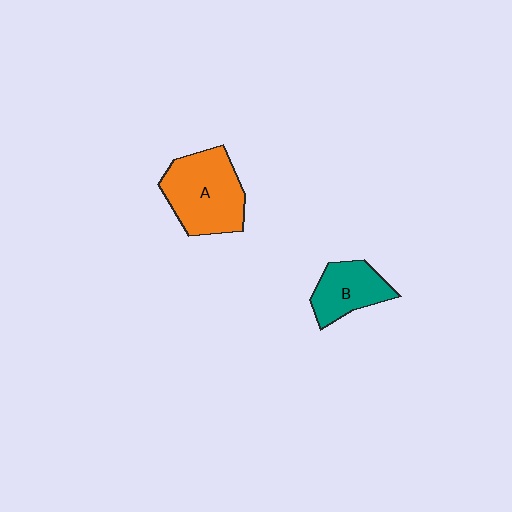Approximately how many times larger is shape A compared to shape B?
Approximately 1.6 times.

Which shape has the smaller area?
Shape B (teal).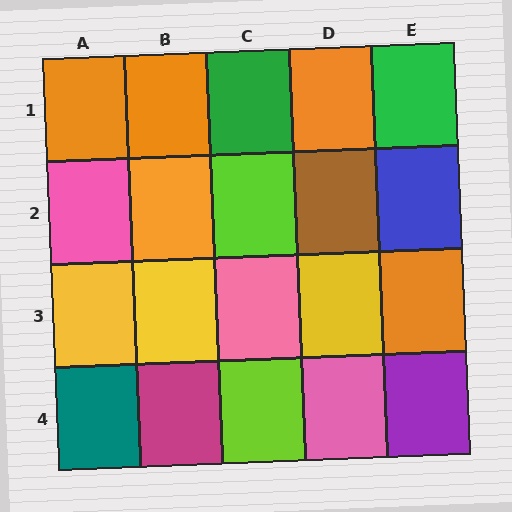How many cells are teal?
1 cell is teal.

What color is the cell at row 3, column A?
Yellow.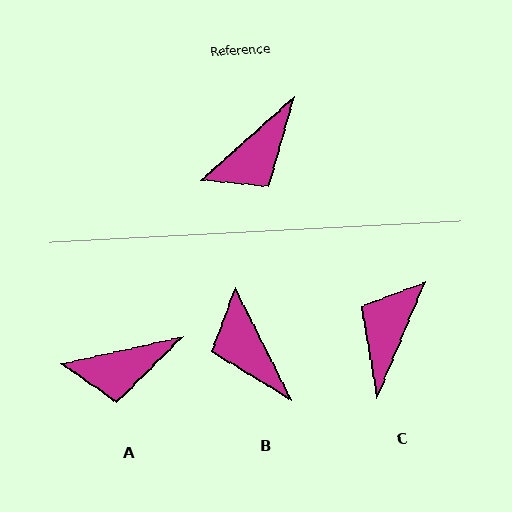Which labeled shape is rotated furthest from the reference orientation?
C, about 154 degrees away.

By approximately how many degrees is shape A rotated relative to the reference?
Approximately 29 degrees clockwise.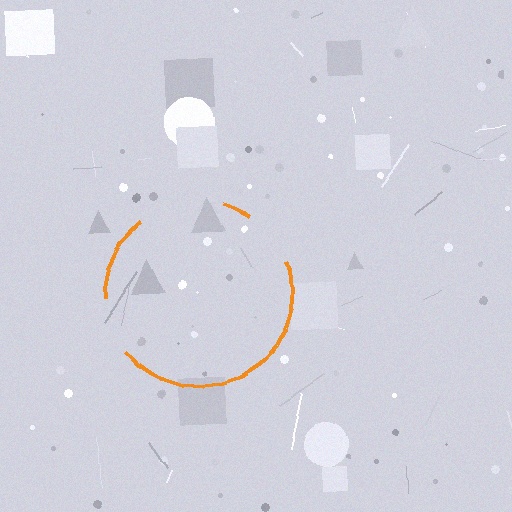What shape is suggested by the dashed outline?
The dashed outline suggests a circle.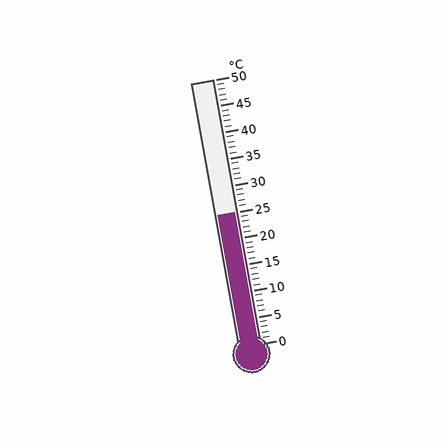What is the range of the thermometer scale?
The thermometer scale ranges from 0°C to 50°C.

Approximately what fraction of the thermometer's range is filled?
The thermometer is filled to approximately 50% of its range.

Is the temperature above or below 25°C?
The temperature is at 25°C.